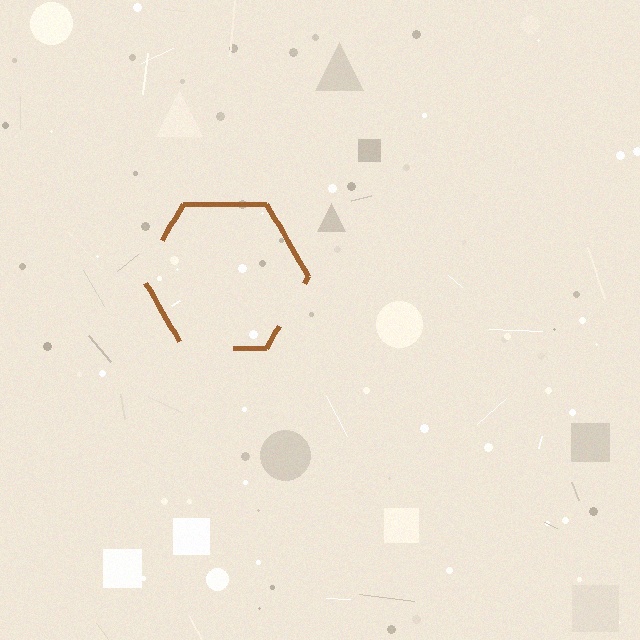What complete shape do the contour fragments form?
The contour fragments form a hexagon.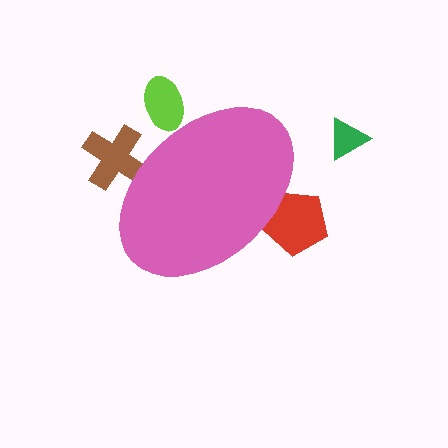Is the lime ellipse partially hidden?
Yes, the lime ellipse is partially hidden behind the pink ellipse.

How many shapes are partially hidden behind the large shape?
3 shapes are partially hidden.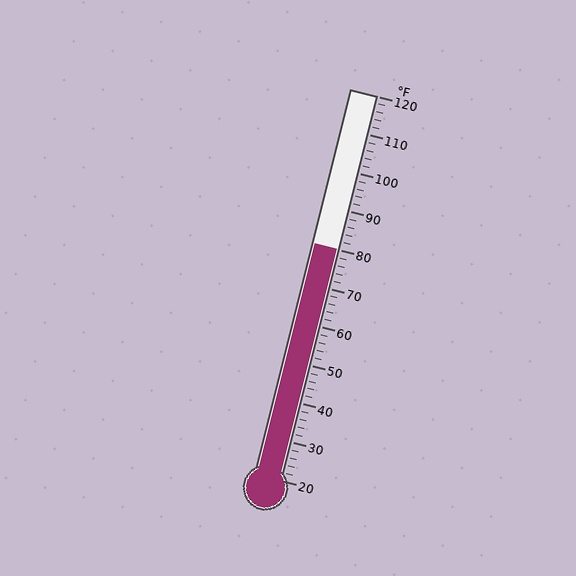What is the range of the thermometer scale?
The thermometer scale ranges from 20°F to 120°F.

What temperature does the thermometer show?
The thermometer shows approximately 80°F.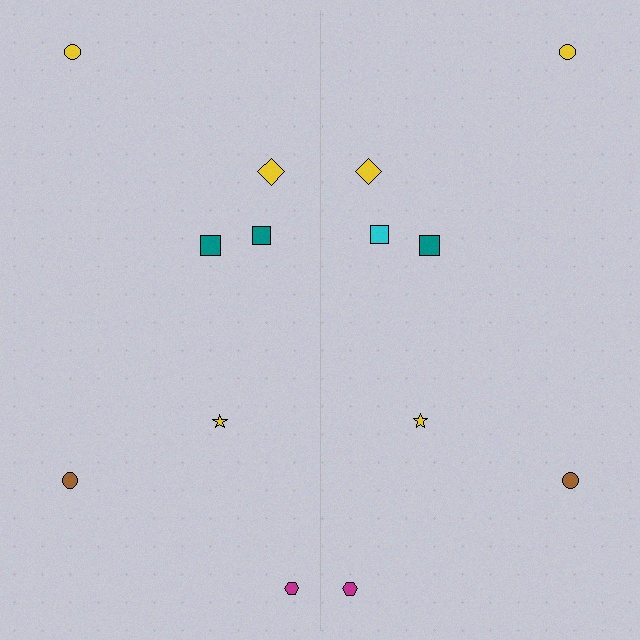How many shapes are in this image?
There are 14 shapes in this image.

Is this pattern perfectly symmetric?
No, the pattern is not perfectly symmetric. The cyan square on the right side breaks the symmetry — its mirror counterpart is teal.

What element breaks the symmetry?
The cyan square on the right side breaks the symmetry — its mirror counterpart is teal.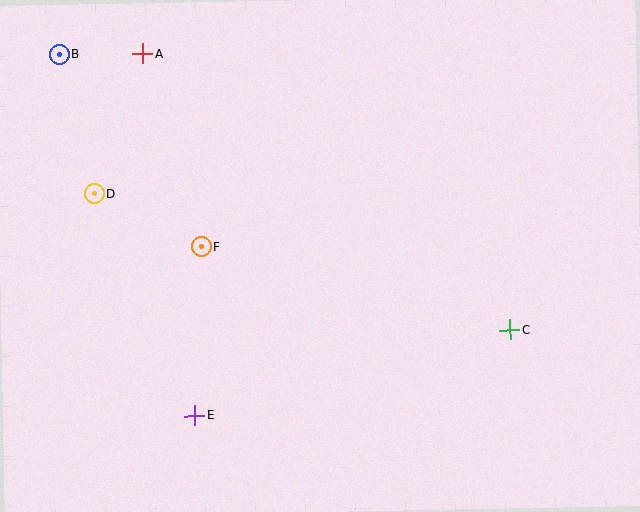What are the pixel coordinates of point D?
Point D is at (94, 194).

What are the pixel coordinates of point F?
Point F is at (201, 247).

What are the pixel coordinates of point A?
Point A is at (143, 54).